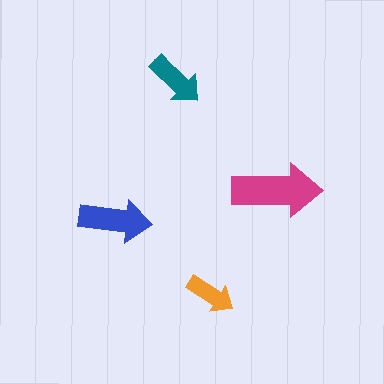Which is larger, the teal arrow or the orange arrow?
The teal one.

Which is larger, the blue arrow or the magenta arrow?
The magenta one.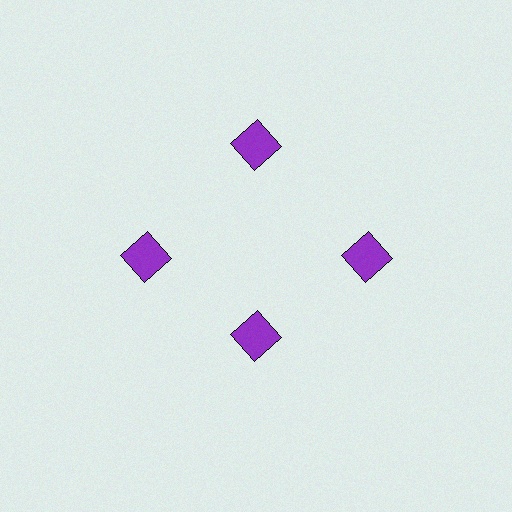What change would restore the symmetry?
The symmetry would be restored by moving it outward, back onto the ring so that all 4 squares sit at equal angles and equal distance from the center.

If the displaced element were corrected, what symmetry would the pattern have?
It would have 4-fold rotational symmetry — the pattern would map onto itself every 90 degrees.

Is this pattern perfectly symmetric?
No. The 4 purple squares are arranged in a ring, but one element near the 6 o'clock position is pulled inward toward the center, breaking the 4-fold rotational symmetry.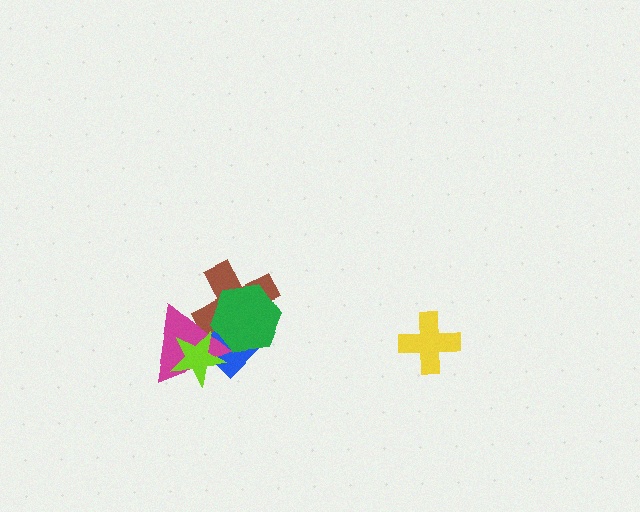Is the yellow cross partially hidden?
No, no other shape covers it.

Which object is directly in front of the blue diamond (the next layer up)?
The brown cross is directly in front of the blue diamond.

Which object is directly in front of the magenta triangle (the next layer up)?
The lime star is directly in front of the magenta triangle.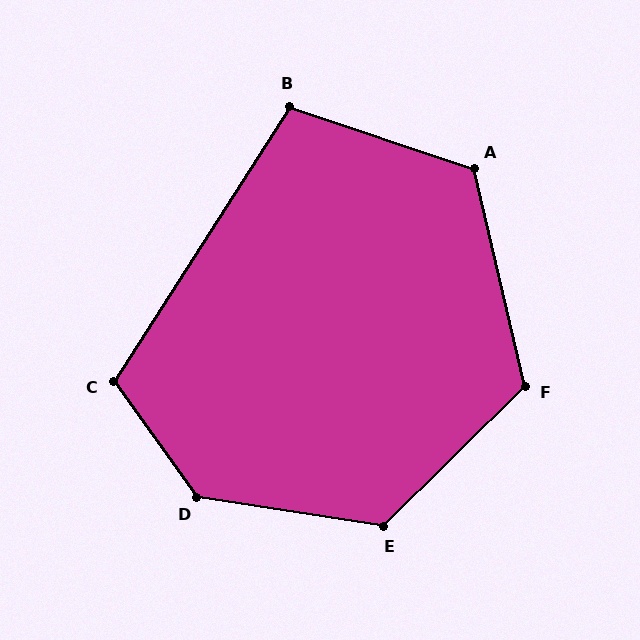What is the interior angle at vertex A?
Approximately 122 degrees (obtuse).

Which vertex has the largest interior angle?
D, at approximately 135 degrees.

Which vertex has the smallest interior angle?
B, at approximately 104 degrees.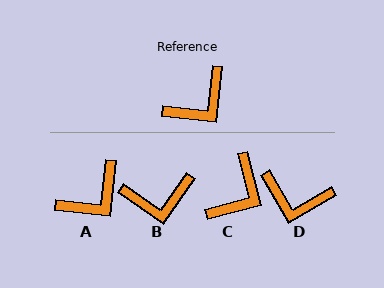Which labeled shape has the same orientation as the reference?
A.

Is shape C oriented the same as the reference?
No, it is off by about 21 degrees.